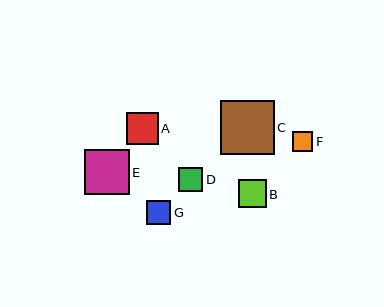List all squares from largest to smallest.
From largest to smallest: C, E, A, B, D, G, F.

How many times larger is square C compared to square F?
Square C is approximately 2.6 times the size of square F.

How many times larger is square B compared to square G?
Square B is approximately 1.2 times the size of square G.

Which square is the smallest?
Square F is the smallest with a size of approximately 20 pixels.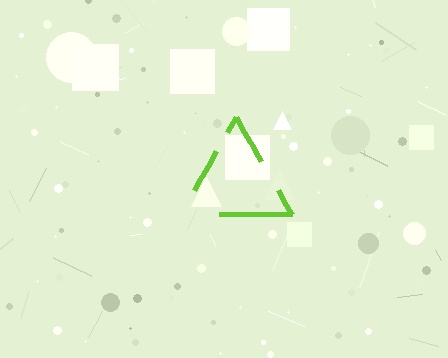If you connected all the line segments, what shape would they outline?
They would outline a triangle.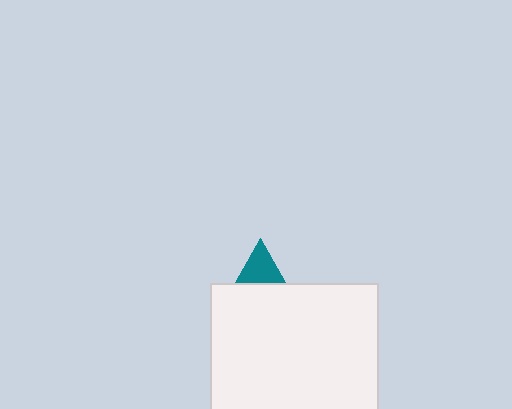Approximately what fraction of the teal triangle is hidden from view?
Roughly 69% of the teal triangle is hidden behind the white square.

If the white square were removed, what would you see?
You would see the complete teal triangle.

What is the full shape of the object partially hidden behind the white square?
The partially hidden object is a teal triangle.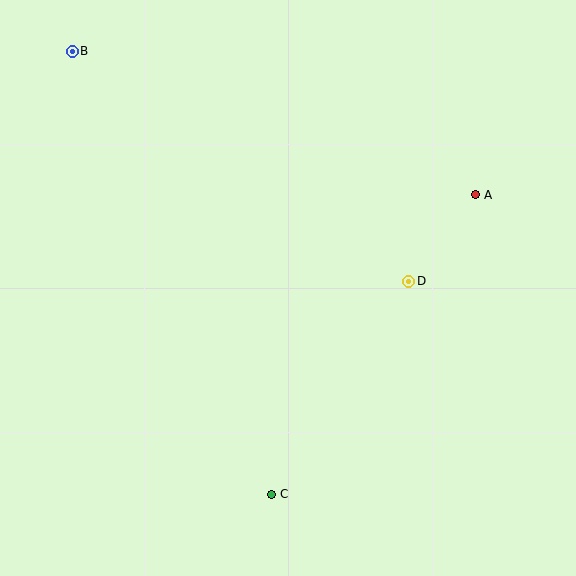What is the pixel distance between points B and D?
The distance between B and D is 408 pixels.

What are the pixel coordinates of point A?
Point A is at (476, 195).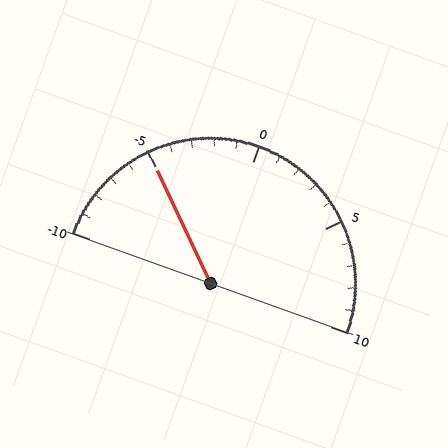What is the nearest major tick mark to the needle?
The nearest major tick mark is -5.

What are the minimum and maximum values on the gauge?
The gauge ranges from -10 to 10.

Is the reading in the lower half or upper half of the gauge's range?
The reading is in the lower half of the range (-10 to 10).